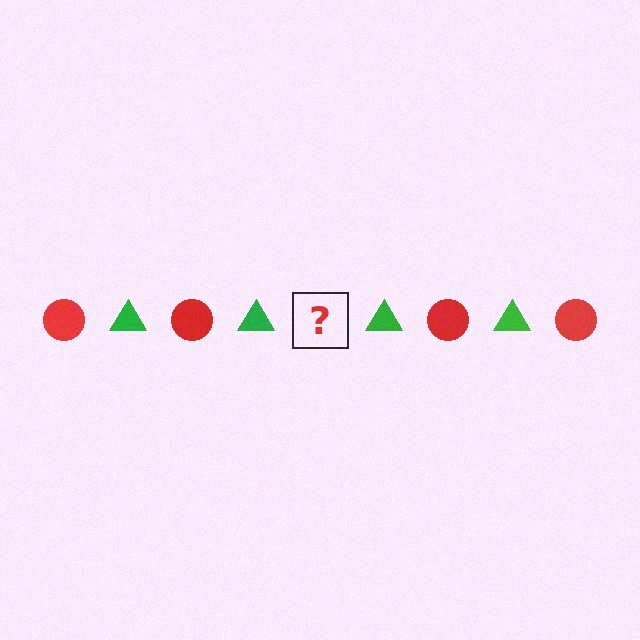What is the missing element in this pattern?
The missing element is a red circle.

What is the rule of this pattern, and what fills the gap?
The rule is that the pattern alternates between red circle and green triangle. The gap should be filled with a red circle.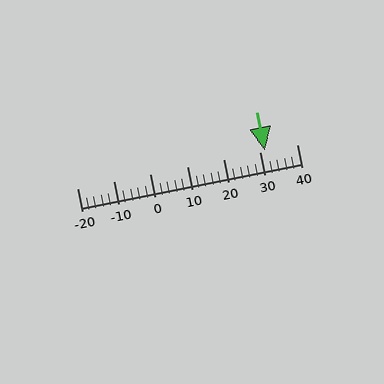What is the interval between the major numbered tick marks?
The major tick marks are spaced 10 units apart.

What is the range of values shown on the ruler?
The ruler shows values from -20 to 40.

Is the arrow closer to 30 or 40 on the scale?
The arrow is closer to 30.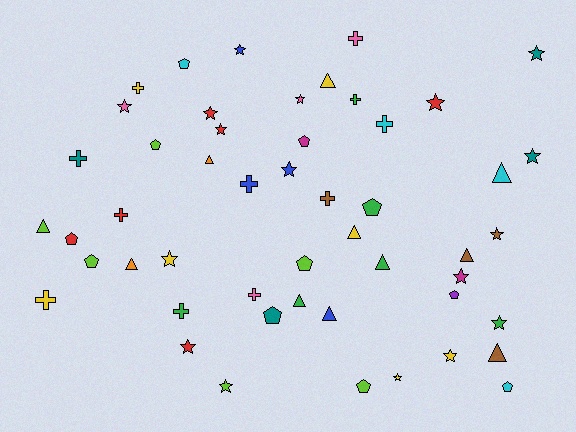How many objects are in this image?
There are 50 objects.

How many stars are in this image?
There are 17 stars.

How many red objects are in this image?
There are 6 red objects.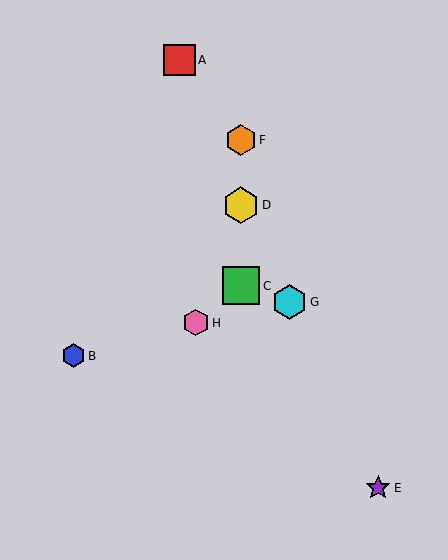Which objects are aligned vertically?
Objects C, D, F are aligned vertically.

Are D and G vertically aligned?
No, D is at x≈241 and G is at x≈290.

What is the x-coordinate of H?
Object H is at x≈196.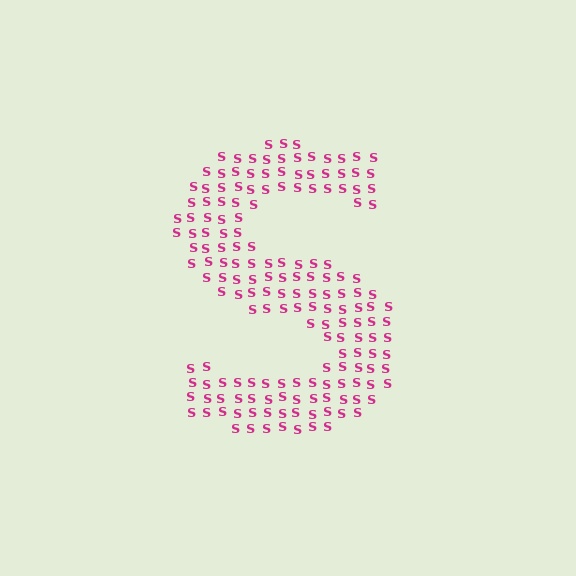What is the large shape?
The large shape is the letter S.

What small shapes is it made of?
It is made of small letter S's.